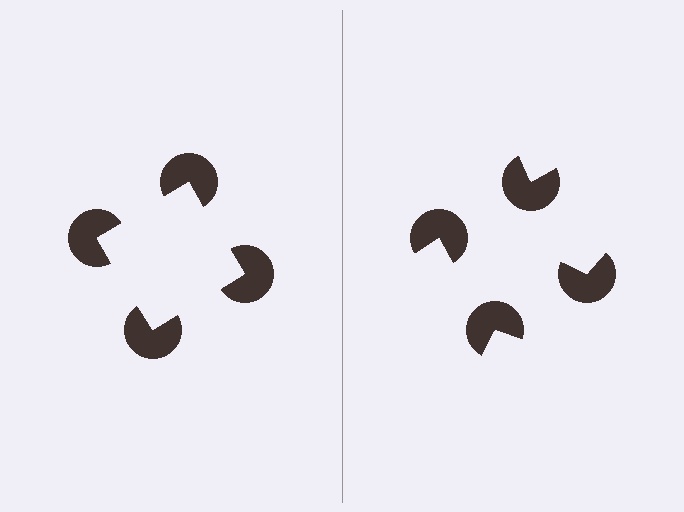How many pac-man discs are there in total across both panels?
8 — 4 on each side.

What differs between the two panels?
The pac-man discs are positioned identically on both sides; only the wedge orientations differ. On the left they align to a square; on the right they are misaligned.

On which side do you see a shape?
An illusory square appears on the left side. On the right side the wedge cuts are rotated, so no coherent shape forms.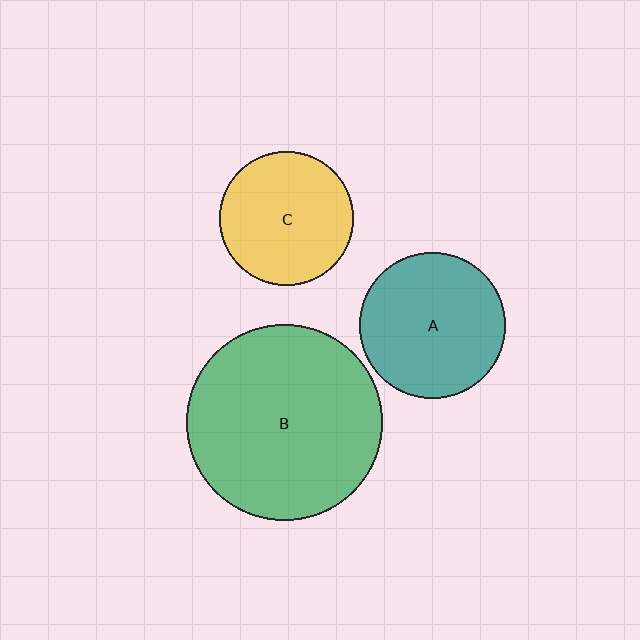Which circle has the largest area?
Circle B (green).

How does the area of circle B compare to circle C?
Approximately 2.1 times.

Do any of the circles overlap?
No, none of the circles overlap.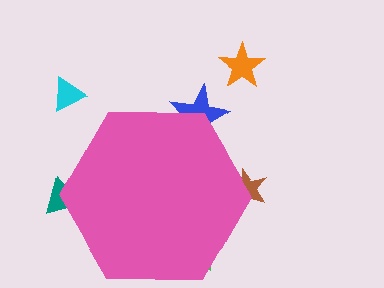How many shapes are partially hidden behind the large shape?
4 shapes are partially hidden.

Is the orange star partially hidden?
No, the orange star is fully visible.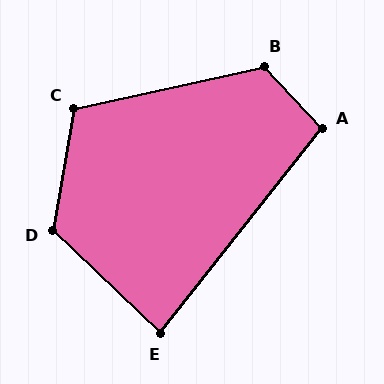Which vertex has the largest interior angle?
D, at approximately 124 degrees.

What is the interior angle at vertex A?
Approximately 99 degrees (obtuse).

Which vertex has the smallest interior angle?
E, at approximately 85 degrees.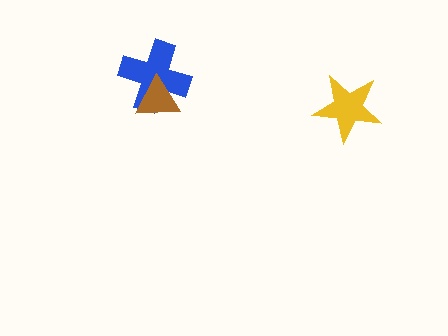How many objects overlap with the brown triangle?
1 object overlaps with the brown triangle.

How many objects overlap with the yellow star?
0 objects overlap with the yellow star.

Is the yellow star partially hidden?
No, no other shape covers it.